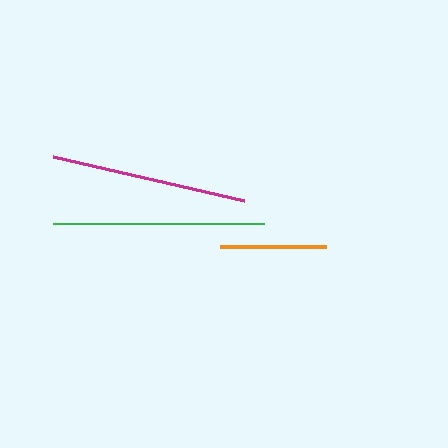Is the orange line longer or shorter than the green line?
The green line is longer than the orange line.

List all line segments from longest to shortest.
From longest to shortest: green, magenta, orange.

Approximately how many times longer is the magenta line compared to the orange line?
The magenta line is approximately 1.9 times the length of the orange line.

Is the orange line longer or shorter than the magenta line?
The magenta line is longer than the orange line.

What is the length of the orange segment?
The orange segment is approximately 106 pixels long.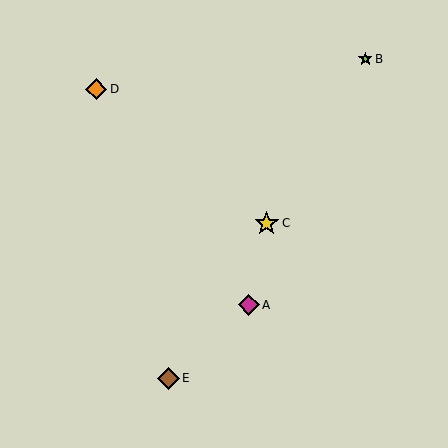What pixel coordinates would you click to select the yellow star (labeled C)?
Click at (267, 223) to select the yellow star C.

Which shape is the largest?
The yellow star (labeled C) is the largest.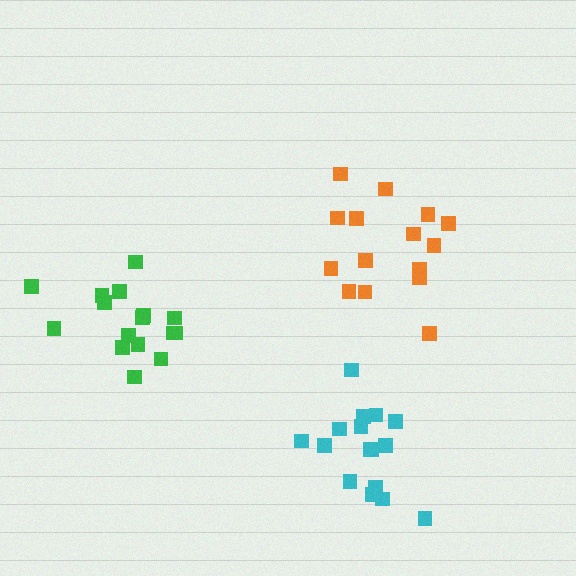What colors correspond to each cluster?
The clusters are colored: cyan, orange, green.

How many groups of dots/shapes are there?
There are 3 groups.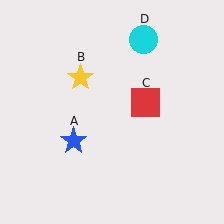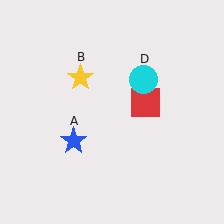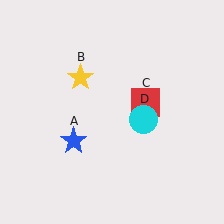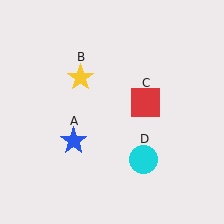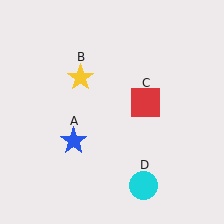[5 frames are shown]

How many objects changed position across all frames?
1 object changed position: cyan circle (object D).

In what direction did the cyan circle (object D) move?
The cyan circle (object D) moved down.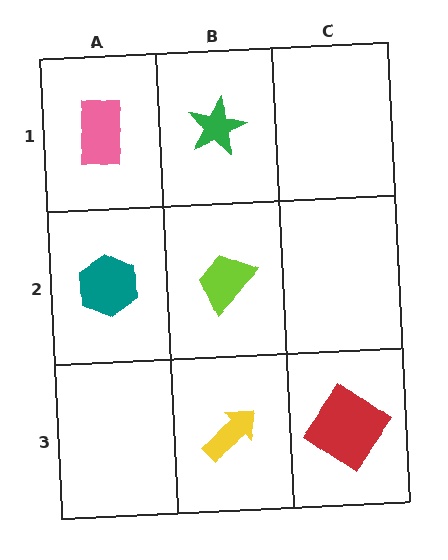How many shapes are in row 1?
2 shapes.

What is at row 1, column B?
A green star.